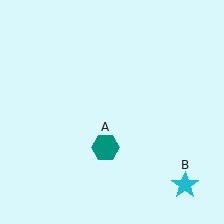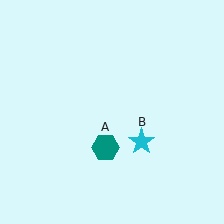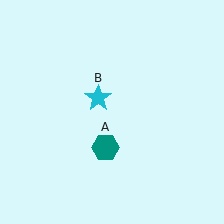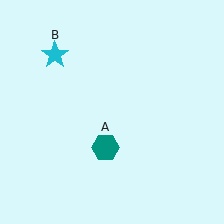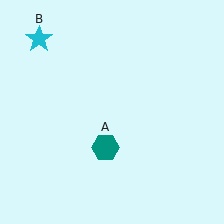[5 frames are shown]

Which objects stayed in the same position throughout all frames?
Teal hexagon (object A) remained stationary.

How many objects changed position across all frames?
1 object changed position: cyan star (object B).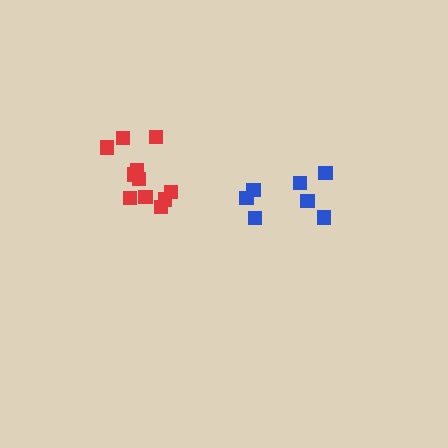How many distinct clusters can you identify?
There are 2 distinct clusters.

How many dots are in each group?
Group 1: 11 dots, Group 2: 7 dots (18 total).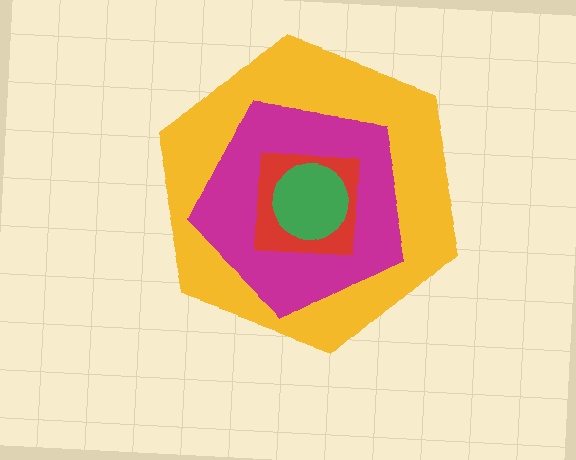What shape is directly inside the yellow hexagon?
The magenta pentagon.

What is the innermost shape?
The green circle.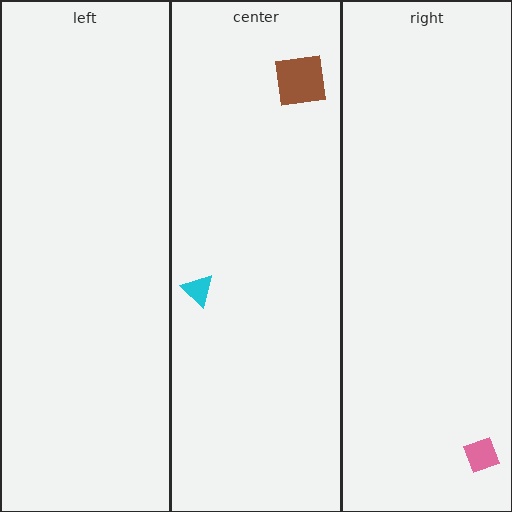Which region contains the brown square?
The center region.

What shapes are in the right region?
The pink diamond.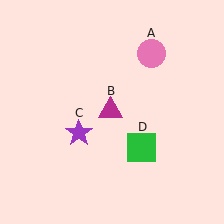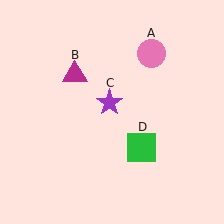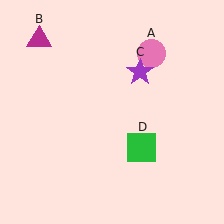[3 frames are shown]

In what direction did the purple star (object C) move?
The purple star (object C) moved up and to the right.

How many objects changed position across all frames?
2 objects changed position: magenta triangle (object B), purple star (object C).